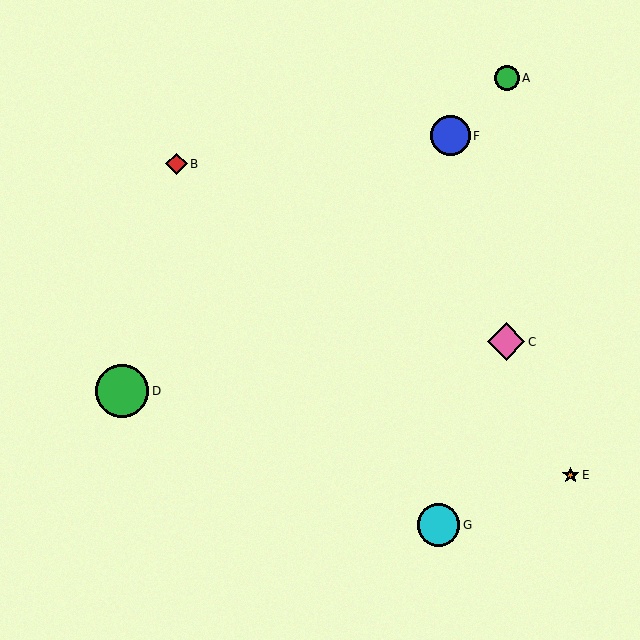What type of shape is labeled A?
Shape A is a green circle.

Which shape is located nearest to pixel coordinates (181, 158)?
The red diamond (labeled B) at (177, 164) is nearest to that location.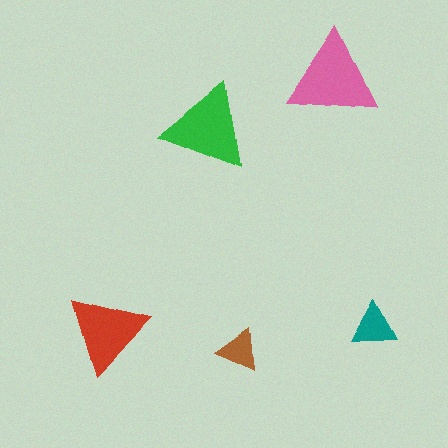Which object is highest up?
The pink triangle is topmost.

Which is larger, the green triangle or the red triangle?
The green one.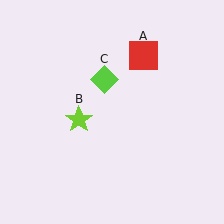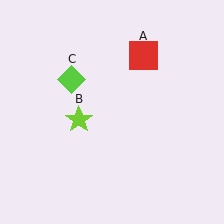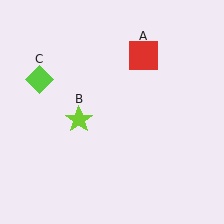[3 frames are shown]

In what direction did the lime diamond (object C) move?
The lime diamond (object C) moved left.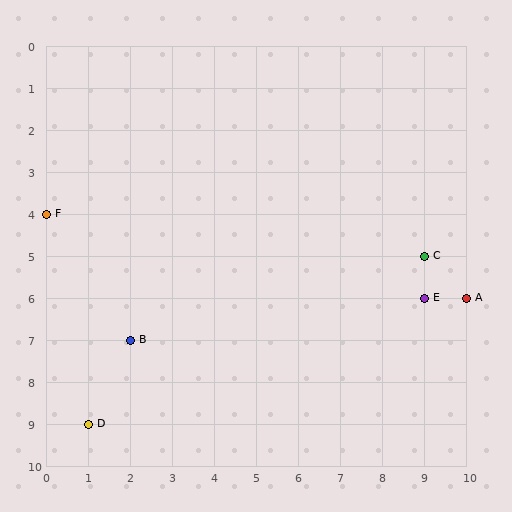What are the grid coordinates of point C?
Point C is at grid coordinates (9, 5).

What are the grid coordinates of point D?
Point D is at grid coordinates (1, 9).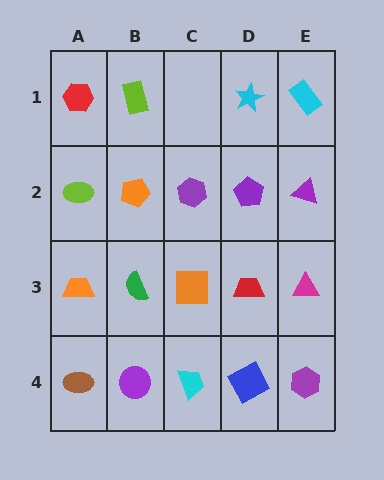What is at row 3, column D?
A red trapezoid.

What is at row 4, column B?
A purple circle.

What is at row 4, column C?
A cyan trapezoid.